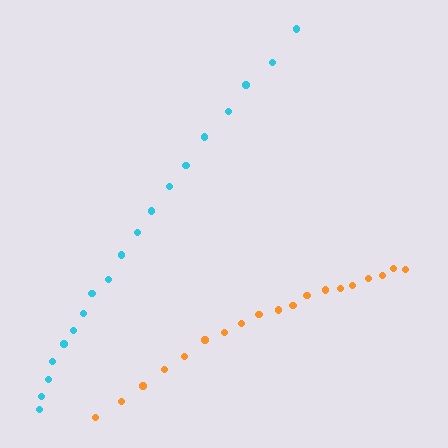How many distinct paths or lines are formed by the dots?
There are 2 distinct paths.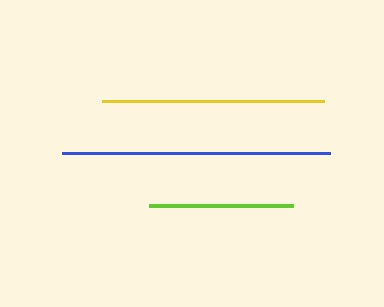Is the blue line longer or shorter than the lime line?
The blue line is longer than the lime line.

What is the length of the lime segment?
The lime segment is approximately 144 pixels long.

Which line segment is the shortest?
The lime line is the shortest at approximately 144 pixels.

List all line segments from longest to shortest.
From longest to shortest: blue, yellow, lime.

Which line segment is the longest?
The blue line is the longest at approximately 268 pixels.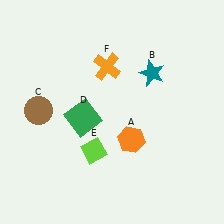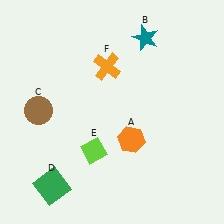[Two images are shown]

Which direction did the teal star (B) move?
The teal star (B) moved up.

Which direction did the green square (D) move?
The green square (D) moved down.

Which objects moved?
The objects that moved are: the teal star (B), the green square (D).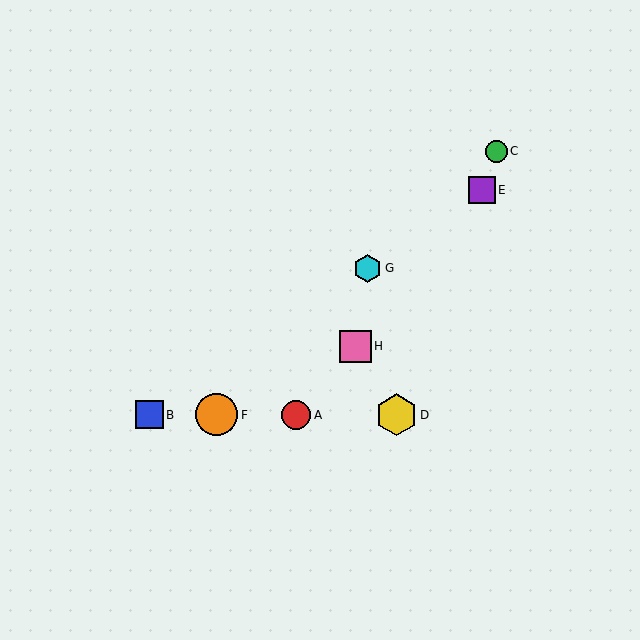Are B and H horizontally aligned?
No, B is at y≈415 and H is at y≈346.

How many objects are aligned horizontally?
4 objects (A, B, D, F) are aligned horizontally.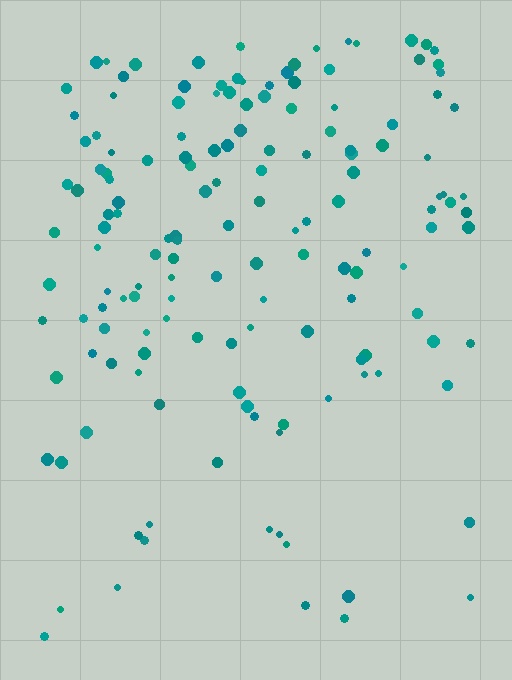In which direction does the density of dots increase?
From bottom to top, with the top side densest.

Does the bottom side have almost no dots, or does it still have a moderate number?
Still a moderate number, just noticeably fewer than the top.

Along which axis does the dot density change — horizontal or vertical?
Vertical.